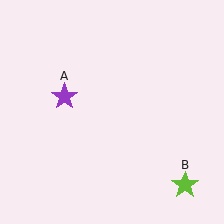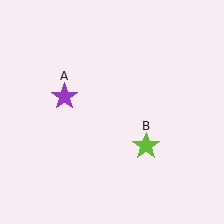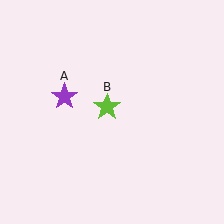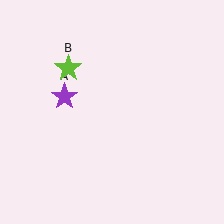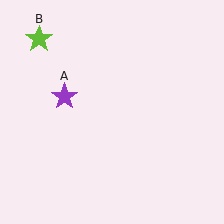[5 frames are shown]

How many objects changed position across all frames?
1 object changed position: lime star (object B).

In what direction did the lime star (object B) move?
The lime star (object B) moved up and to the left.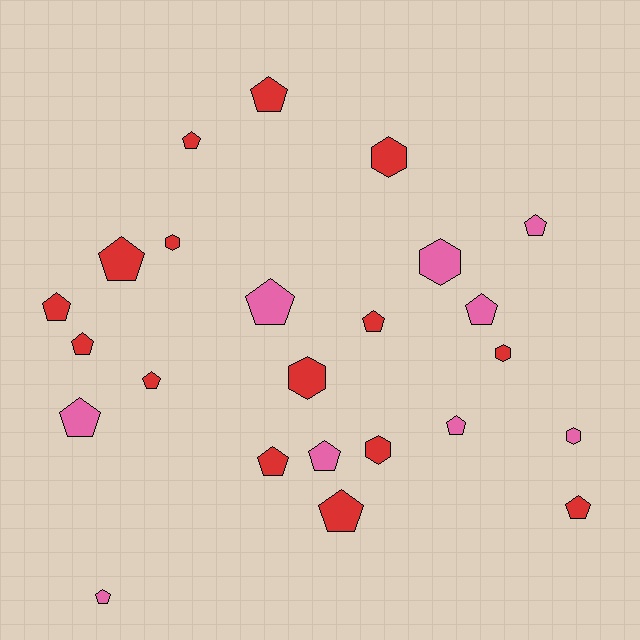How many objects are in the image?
There are 24 objects.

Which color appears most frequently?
Red, with 15 objects.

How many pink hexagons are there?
There are 2 pink hexagons.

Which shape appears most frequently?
Pentagon, with 17 objects.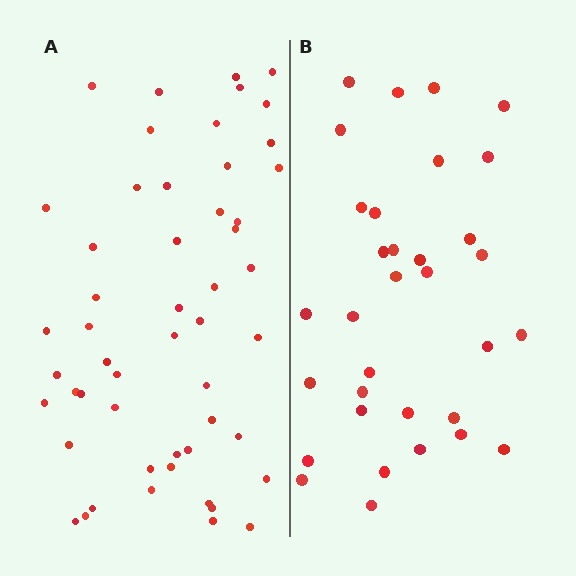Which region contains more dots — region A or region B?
Region A (the left region) has more dots.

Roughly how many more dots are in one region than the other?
Region A has approximately 20 more dots than region B.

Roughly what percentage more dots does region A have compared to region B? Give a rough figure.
About 60% more.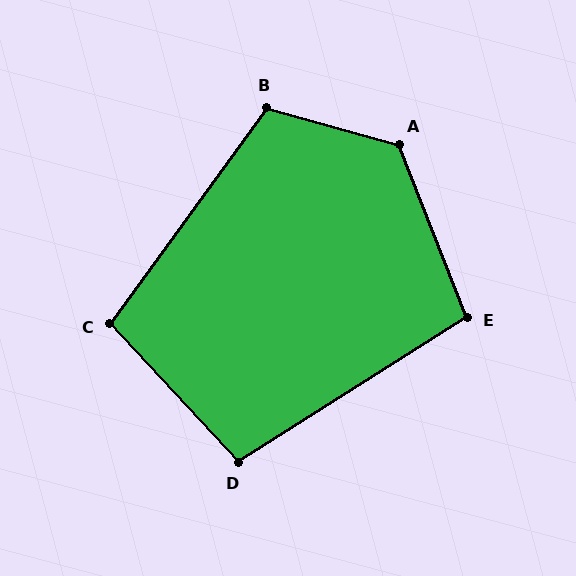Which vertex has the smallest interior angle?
D, at approximately 100 degrees.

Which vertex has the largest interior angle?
A, at approximately 127 degrees.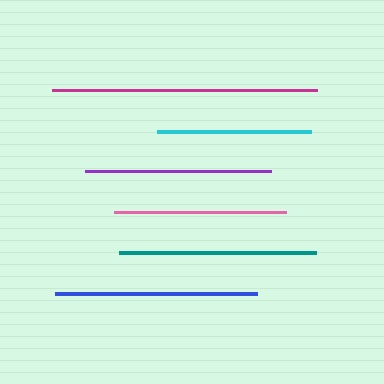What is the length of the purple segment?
The purple segment is approximately 186 pixels long.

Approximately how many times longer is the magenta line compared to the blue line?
The magenta line is approximately 1.3 times the length of the blue line.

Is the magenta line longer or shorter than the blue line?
The magenta line is longer than the blue line.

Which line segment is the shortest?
The cyan line is the shortest at approximately 154 pixels.